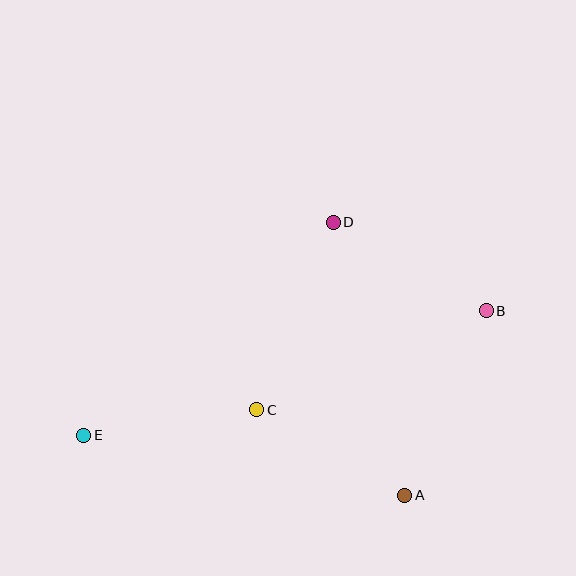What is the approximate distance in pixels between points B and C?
The distance between B and C is approximately 250 pixels.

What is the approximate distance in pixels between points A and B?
The distance between A and B is approximately 202 pixels.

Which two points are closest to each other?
Points A and C are closest to each other.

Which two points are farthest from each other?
Points B and E are farthest from each other.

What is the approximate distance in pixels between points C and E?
The distance between C and E is approximately 175 pixels.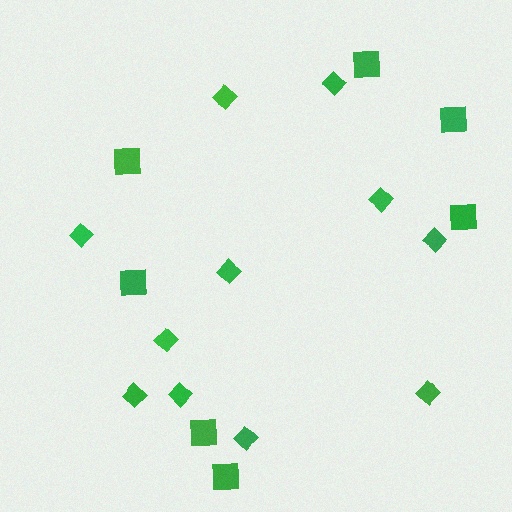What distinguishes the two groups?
There are 2 groups: one group of diamonds (11) and one group of squares (7).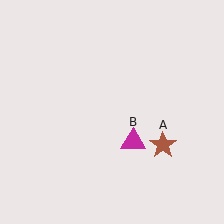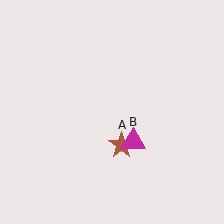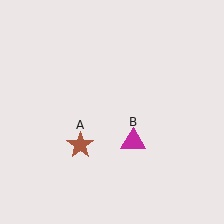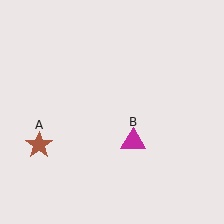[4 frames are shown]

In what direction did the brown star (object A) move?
The brown star (object A) moved left.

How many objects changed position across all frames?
1 object changed position: brown star (object A).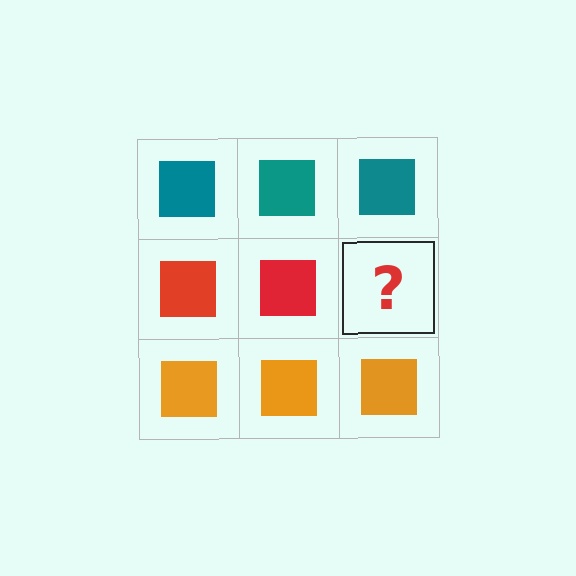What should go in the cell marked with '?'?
The missing cell should contain a red square.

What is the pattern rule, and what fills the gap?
The rule is that each row has a consistent color. The gap should be filled with a red square.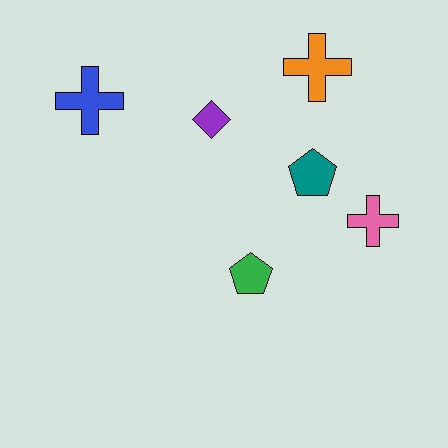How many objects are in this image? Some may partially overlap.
There are 6 objects.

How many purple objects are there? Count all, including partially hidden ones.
There is 1 purple object.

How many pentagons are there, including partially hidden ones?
There are 2 pentagons.